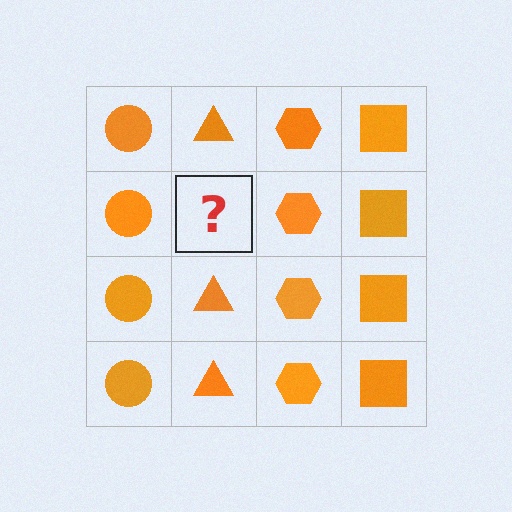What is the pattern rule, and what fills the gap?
The rule is that each column has a consistent shape. The gap should be filled with an orange triangle.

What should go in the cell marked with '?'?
The missing cell should contain an orange triangle.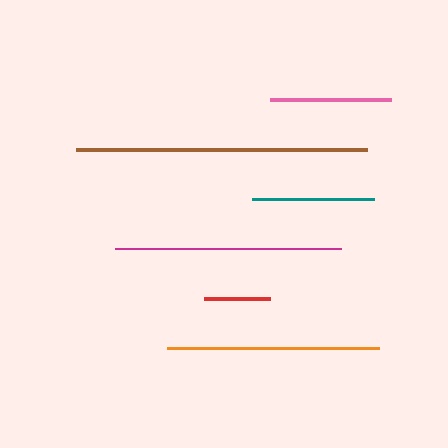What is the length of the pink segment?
The pink segment is approximately 120 pixels long.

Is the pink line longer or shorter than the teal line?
The teal line is longer than the pink line.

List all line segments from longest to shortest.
From longest to shortest: brown, magenta, orange, teal, pink, red.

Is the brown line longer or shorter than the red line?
The brown line is longer than the red line.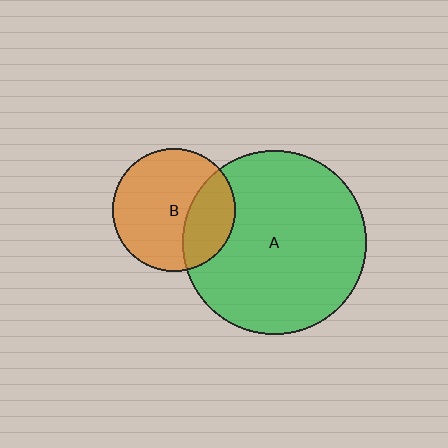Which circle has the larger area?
Circle A (green).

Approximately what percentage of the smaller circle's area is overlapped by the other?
Approximately 30%.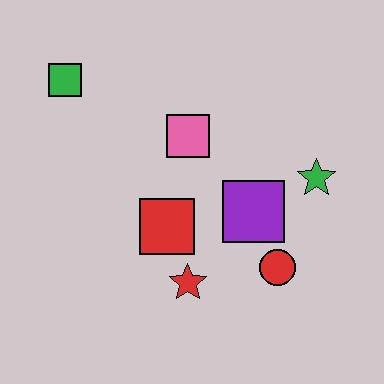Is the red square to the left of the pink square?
Yes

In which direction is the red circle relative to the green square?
The red circle is to the right of the green square.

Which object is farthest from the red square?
The green square is farthest from the red square.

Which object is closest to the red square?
The red star is closest to the red square.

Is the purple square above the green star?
No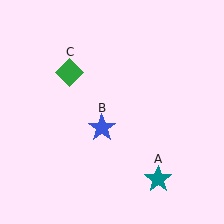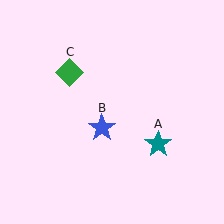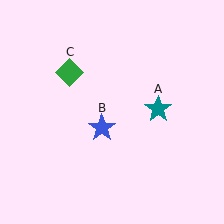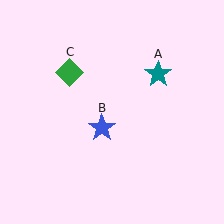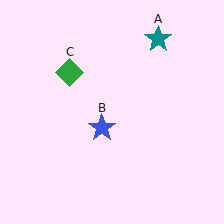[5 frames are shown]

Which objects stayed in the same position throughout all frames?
Blue star (object B) and green diamond (object C) remained stationary.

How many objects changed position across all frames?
1 object changed position: teal star (object A).